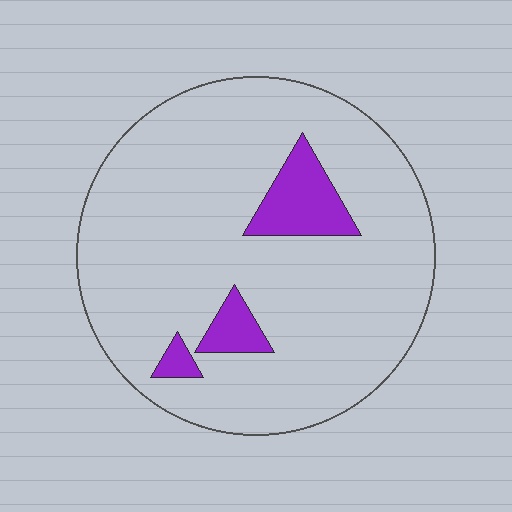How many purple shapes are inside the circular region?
3.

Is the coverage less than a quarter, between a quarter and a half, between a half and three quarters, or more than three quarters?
Less than a quarter.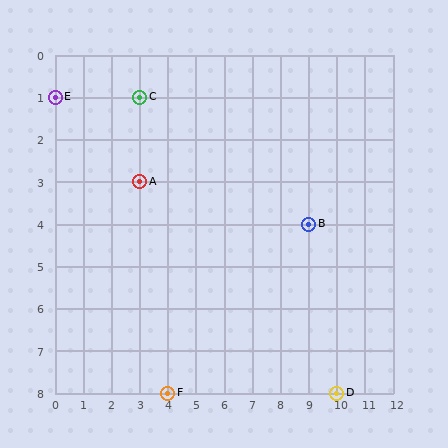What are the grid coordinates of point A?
Point A is at grid coordinates (3, 3).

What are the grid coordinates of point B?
Point B is at grid coordinates (9, 4).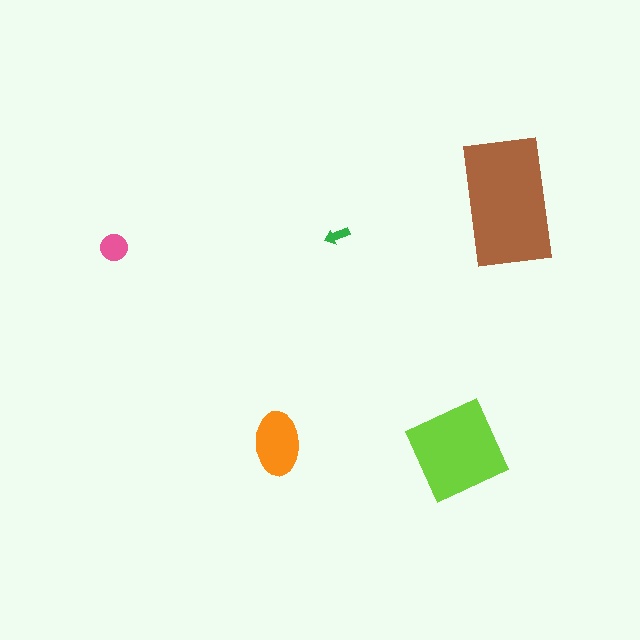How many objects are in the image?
There are 5 objects in the image.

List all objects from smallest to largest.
The green arrow, the pink circle, the orange ellipse, the lime diamond, the brown rectangle.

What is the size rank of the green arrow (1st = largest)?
5th.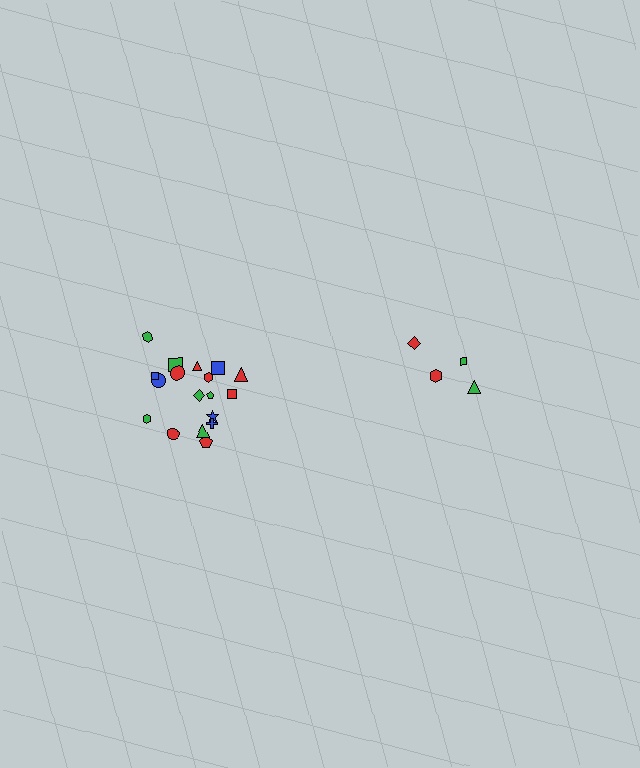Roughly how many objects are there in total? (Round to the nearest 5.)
Roughly 20 objects in total.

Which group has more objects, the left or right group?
The left group.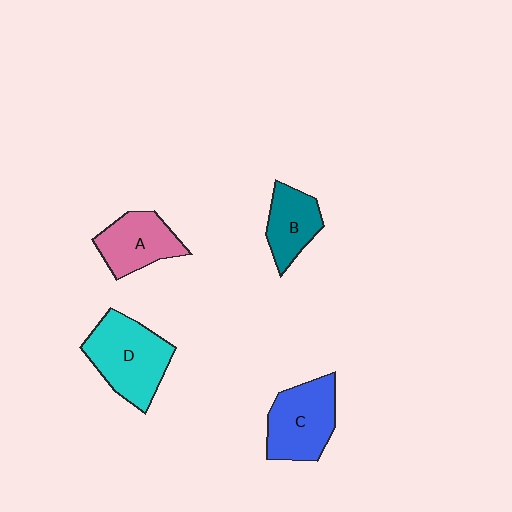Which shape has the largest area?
Shape D (cyan).